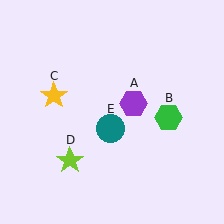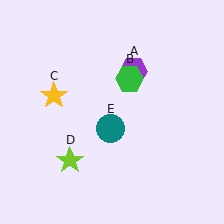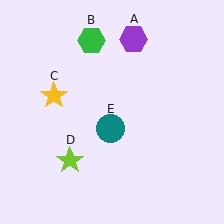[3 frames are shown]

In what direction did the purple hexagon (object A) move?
The purple hexagon (object A) moved up.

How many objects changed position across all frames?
2 objects changed position: purple hexagon (object A), green hexagon (object B).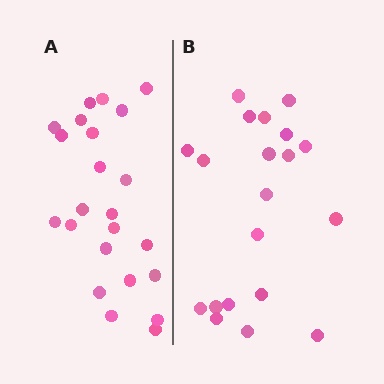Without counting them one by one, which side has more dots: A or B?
Region A (the left region) has more dots.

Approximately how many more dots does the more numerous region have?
Region A has just a few more — roughly 2 or 3 more dots than region B.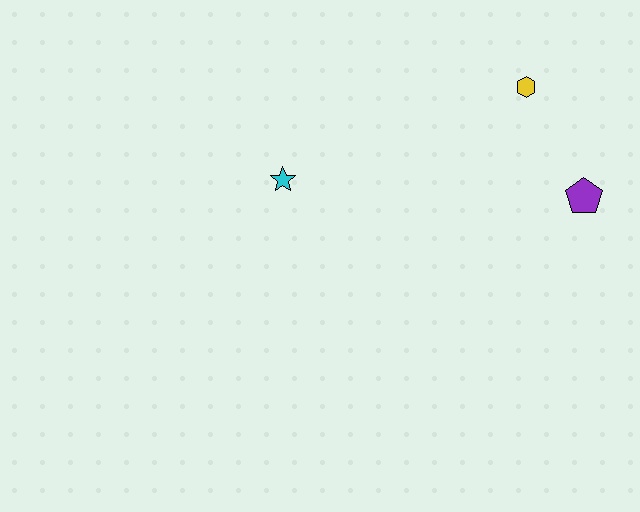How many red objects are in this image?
There are no red objects.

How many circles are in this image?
There are no circles.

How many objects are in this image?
There are 3 objects.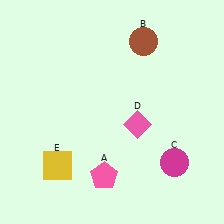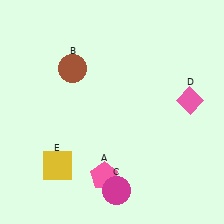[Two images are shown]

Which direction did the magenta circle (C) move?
The magenta circle (C) moved left.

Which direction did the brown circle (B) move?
The brown circle (B) moved left.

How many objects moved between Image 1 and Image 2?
3 objects moved between the two images.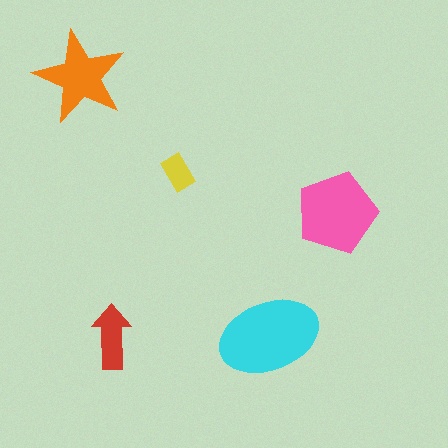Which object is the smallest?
The yellow rectangle.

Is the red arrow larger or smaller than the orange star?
Smaller.